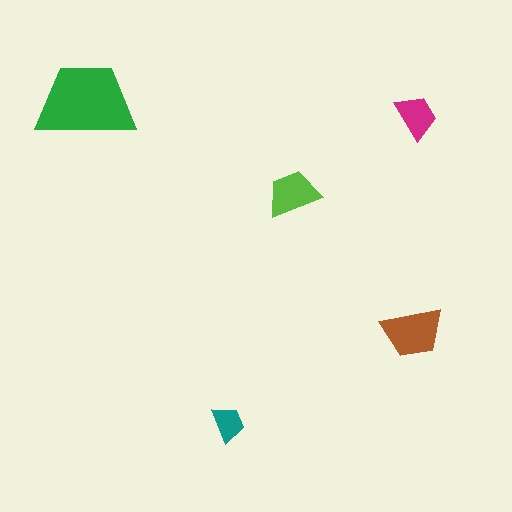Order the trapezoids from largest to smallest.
the green one, the brown one, the lime one, the magenta one, the teal one.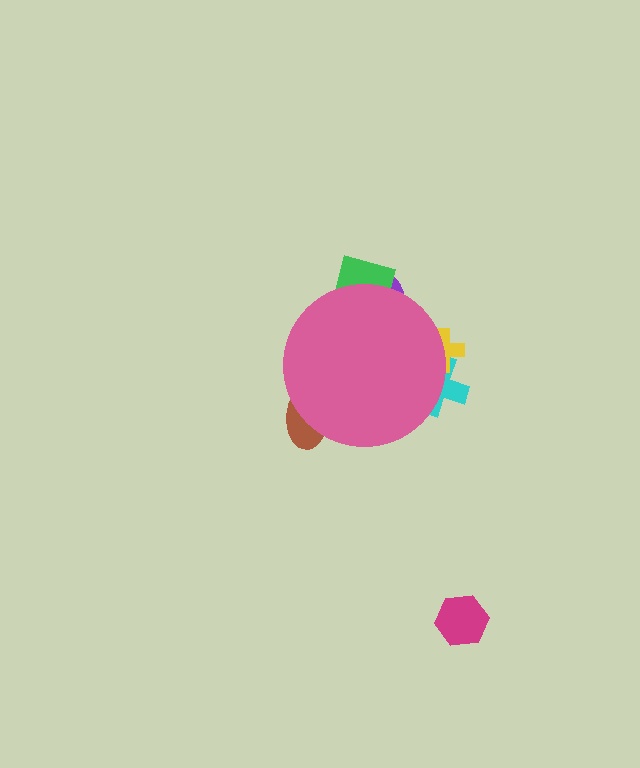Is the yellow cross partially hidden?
Yes, the yellow cross is partially hidden behind the pink circle.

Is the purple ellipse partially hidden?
Yes, the purple ellipse is partially hidden behind the pink circle.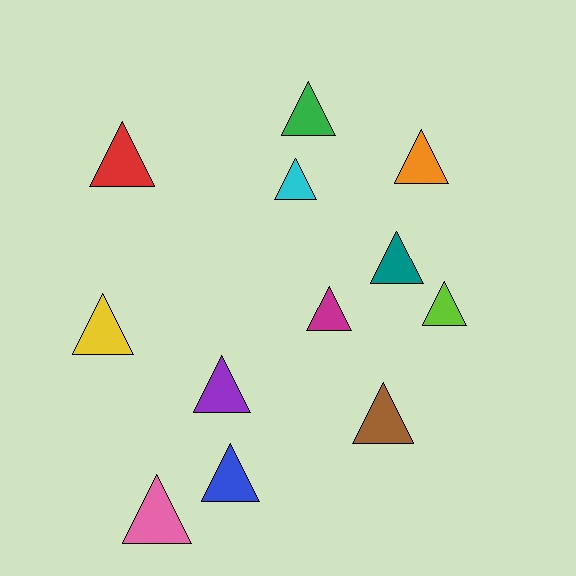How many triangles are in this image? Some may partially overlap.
There are 12 triangles.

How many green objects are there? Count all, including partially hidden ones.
There is 1 green object.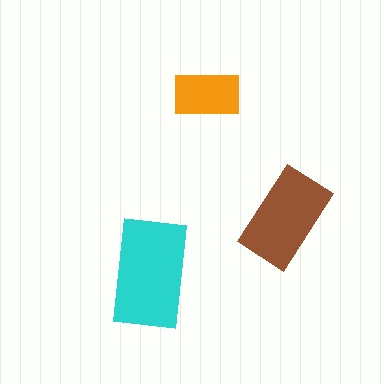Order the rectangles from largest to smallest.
the cyan one, the brown one, the orange one.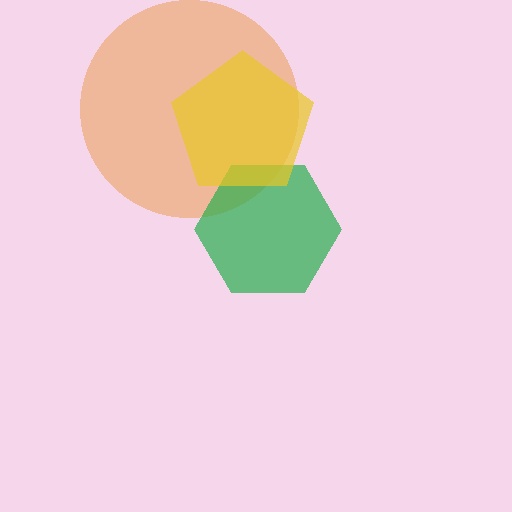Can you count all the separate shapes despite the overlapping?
Yes, there are 3 separate shapes.